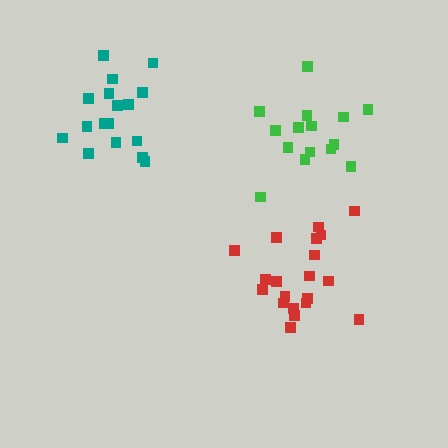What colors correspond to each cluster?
The clusters are colored: red, teal, green.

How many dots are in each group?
Group 1: 20 dots, Group 2: 17 dots, Group 3: 15 dots (52 total).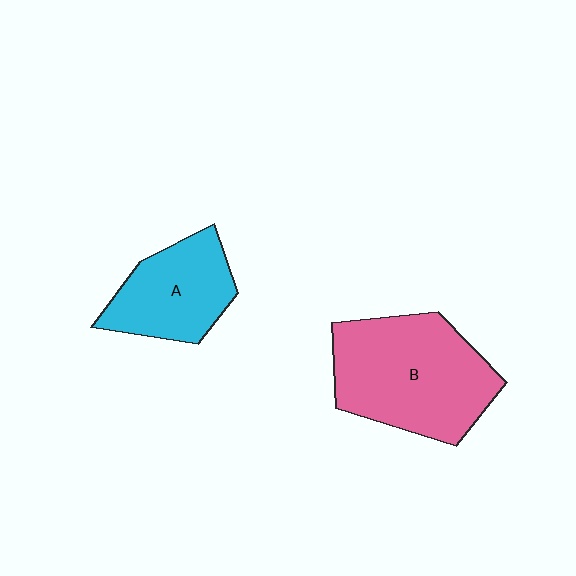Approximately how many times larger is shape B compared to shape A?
Approximately 1.6 times.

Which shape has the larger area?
Shape B (pink).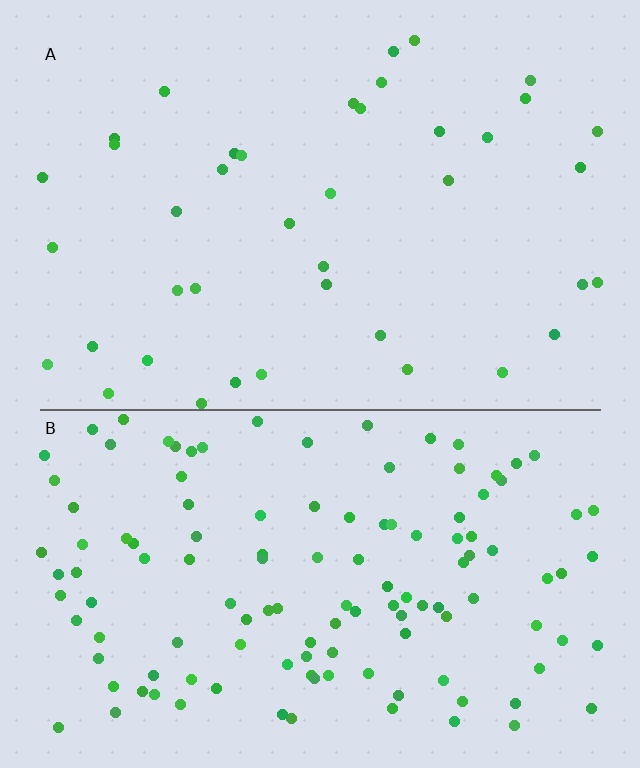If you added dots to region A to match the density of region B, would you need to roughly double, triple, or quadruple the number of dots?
Approximately triple.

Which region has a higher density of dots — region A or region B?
B (the bottom).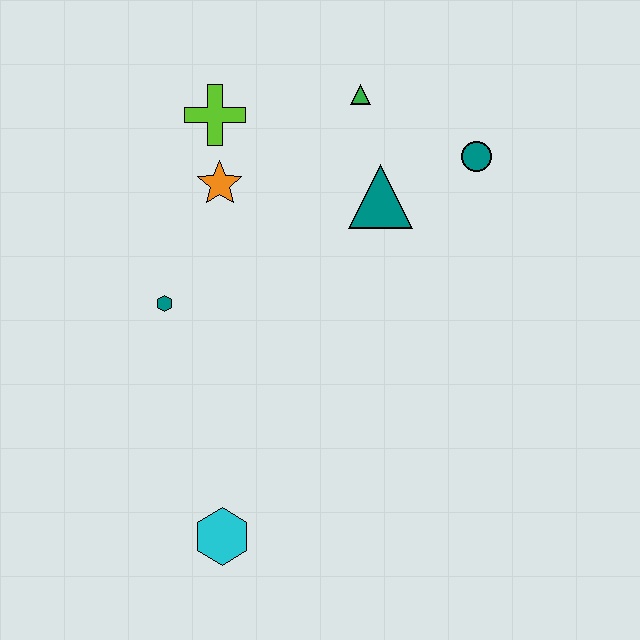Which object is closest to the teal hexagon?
The orange star is closest to the teal hexagon.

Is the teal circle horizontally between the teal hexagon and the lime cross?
No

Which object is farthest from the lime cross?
The cyan hexagon is farthest from the lime cross.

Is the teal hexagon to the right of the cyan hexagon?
No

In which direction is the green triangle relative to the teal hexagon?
The green triangle is above the teal hexagon.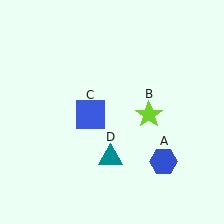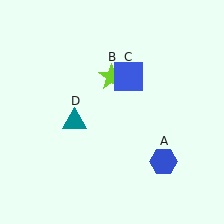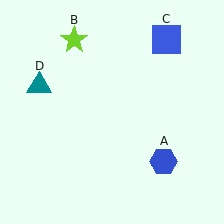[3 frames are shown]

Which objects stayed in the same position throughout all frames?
Blue hexagon (object A) remained stationary.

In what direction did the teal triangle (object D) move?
The teal triangle (object D) moved up and to the left.